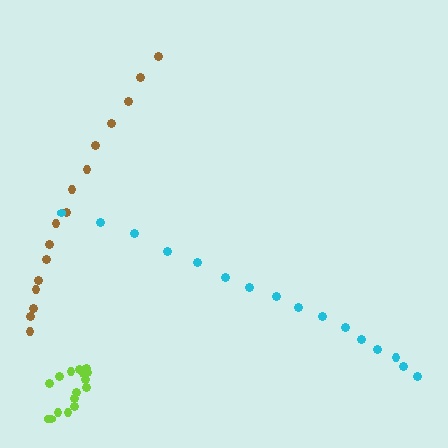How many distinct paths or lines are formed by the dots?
There are 3 distinct paths.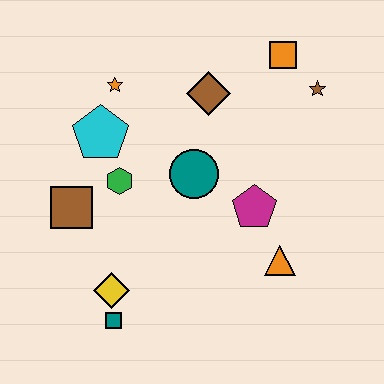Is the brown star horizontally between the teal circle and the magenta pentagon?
No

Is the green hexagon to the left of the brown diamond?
Yes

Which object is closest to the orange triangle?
The magenta pentagon is closest to the orange triangle.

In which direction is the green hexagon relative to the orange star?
The green hexagon is below the orange star.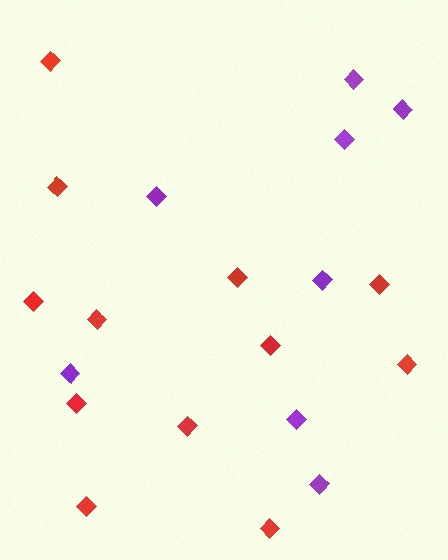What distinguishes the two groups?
There are 2 groups: one group of purple diamonds (8) and one group of red diamonds (12).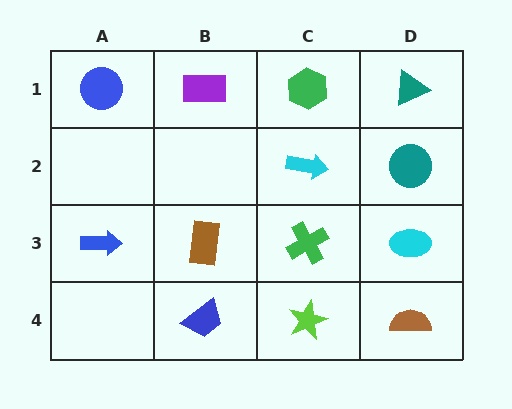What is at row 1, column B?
A purple rectangle.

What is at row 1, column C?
A green hexagon.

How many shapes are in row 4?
3 shapes.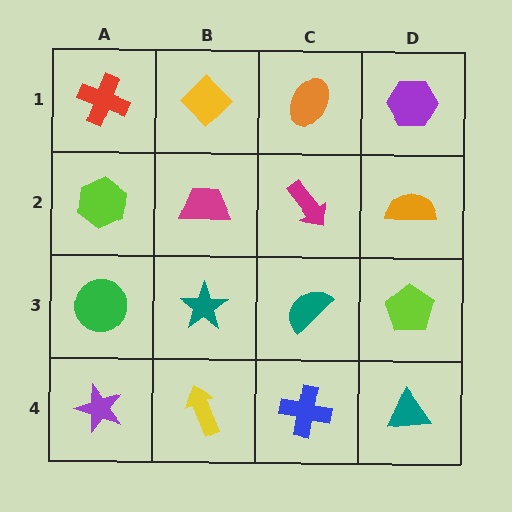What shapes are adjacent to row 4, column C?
A teal semicircle (row 3, column C), a yellow arrow (row 4, column B), a teal triangle (row 4, column D).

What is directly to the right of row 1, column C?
A purple hexagon.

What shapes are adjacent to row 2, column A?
A red cross (row 1, column A), a green circle (row 3, column A), a magenta trapezoid (row 2, column B).